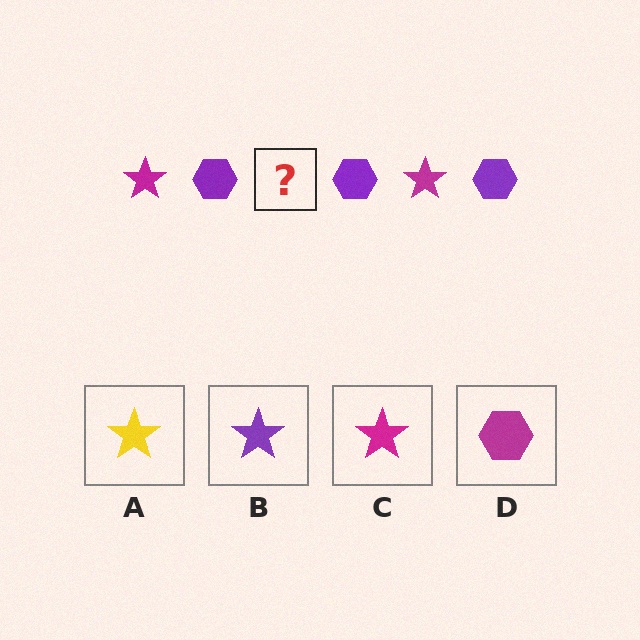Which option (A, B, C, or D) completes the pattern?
C.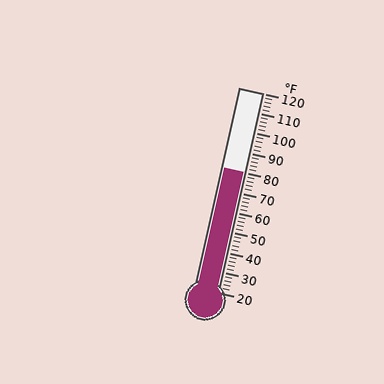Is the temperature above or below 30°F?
The temperature is above 30°F.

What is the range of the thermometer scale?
The thermometer scale ranges from 20°F to 120°F.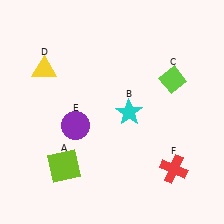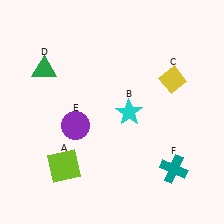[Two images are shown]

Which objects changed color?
C changed from lime to yellow. D changed from yellow to green. F changed from red to teal.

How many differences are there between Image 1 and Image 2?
There are 3 differences between the two images.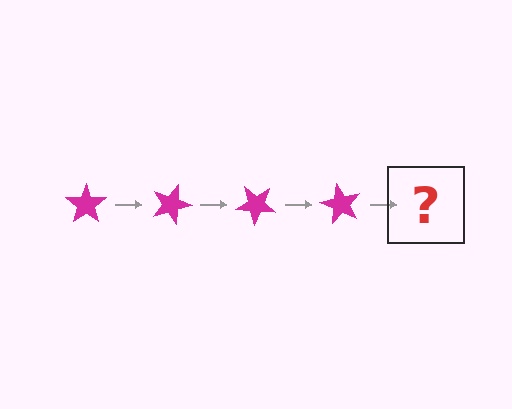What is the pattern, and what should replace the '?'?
The pattern is that the star rotates 20 degrees each step. The '?' should be a magenta star rotated 80 degrees.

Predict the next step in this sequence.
The next step is a magenta star rotated 80 degrees.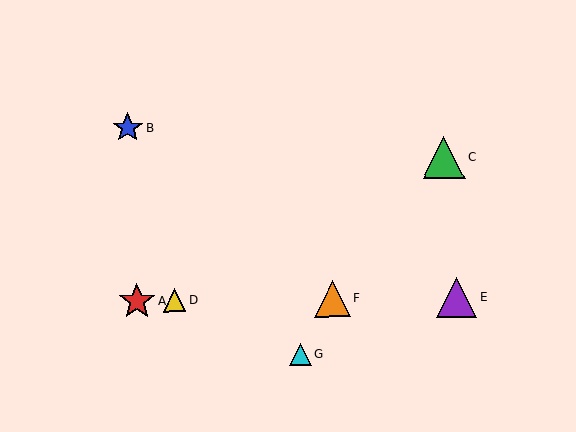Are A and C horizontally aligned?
No, A is at y≈301 and C is at y≈157.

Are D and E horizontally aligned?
Yes, both are at y≈301.